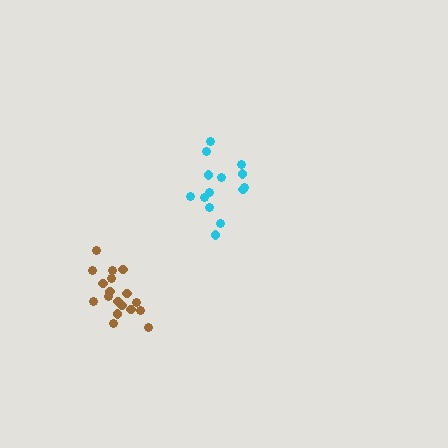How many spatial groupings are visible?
There are 2 spatial groupings.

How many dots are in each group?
Group 1: 18 dots, Group 2: 14 dots (32 total).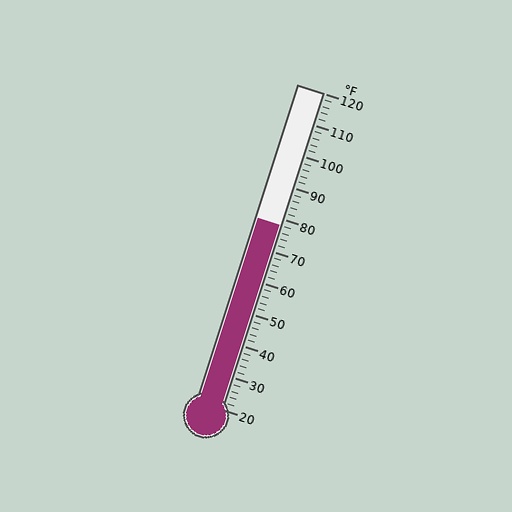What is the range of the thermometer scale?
The thermometer scale ranges from 20°F to 120°F.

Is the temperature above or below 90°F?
The temperature is below 90°F.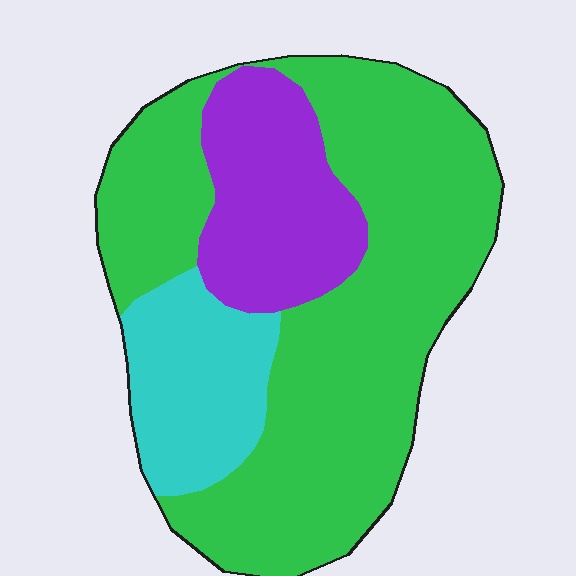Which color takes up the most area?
Green, at roughly 65%.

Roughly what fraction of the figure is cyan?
Cyan covers 17% of the figure.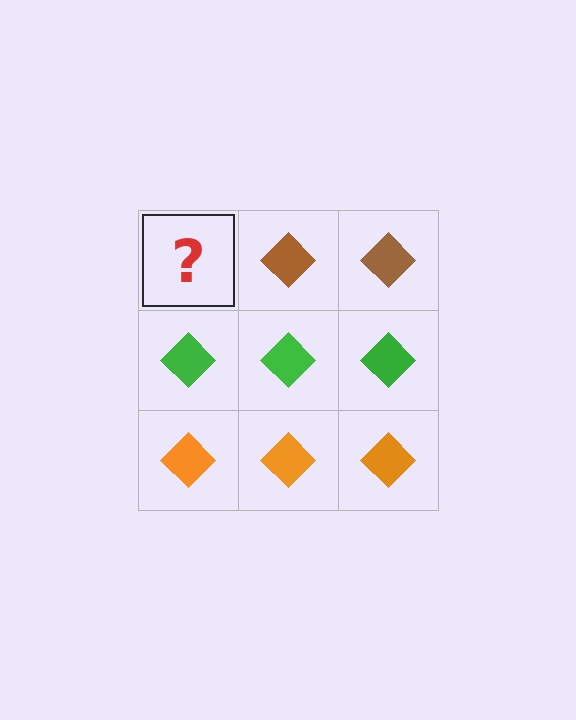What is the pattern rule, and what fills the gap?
The rule is that each row has a consistent color. The gap should be filled with a brown diamond.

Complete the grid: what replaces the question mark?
The question mark should be replaced with a brown diamond.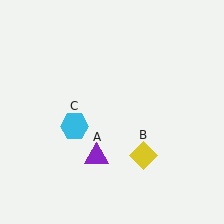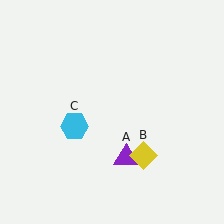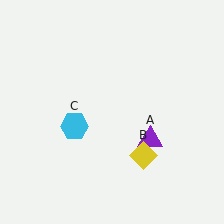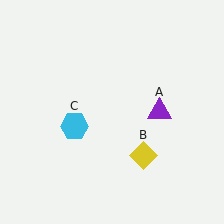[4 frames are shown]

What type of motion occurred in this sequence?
The purple triangle (object A) rotated counterclockwise around the center of the scene.